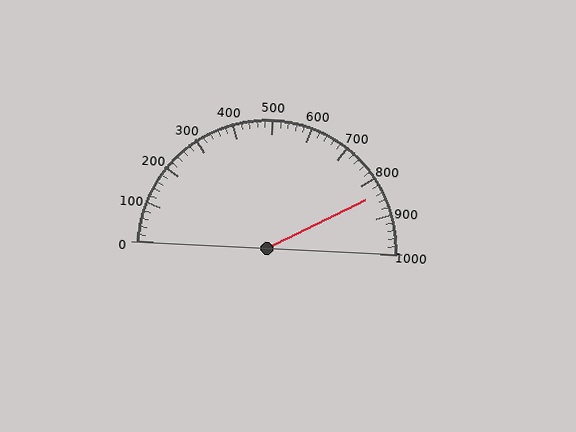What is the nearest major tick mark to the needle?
The nearest major tick mark is 800.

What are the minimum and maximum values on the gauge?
The gauge ranges from 0 to 1000.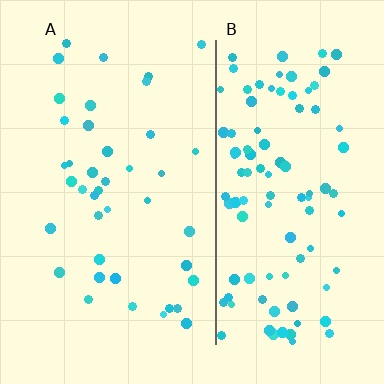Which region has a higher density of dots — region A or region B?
B (the right).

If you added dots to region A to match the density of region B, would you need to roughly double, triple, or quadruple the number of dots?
Approximately triple.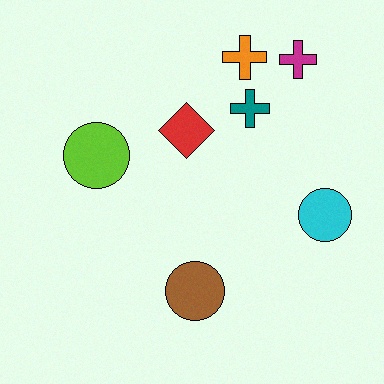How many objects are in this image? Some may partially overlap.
There are 7 objects.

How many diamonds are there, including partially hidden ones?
There is 1 diamond.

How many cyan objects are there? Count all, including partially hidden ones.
There is 1 cyan object.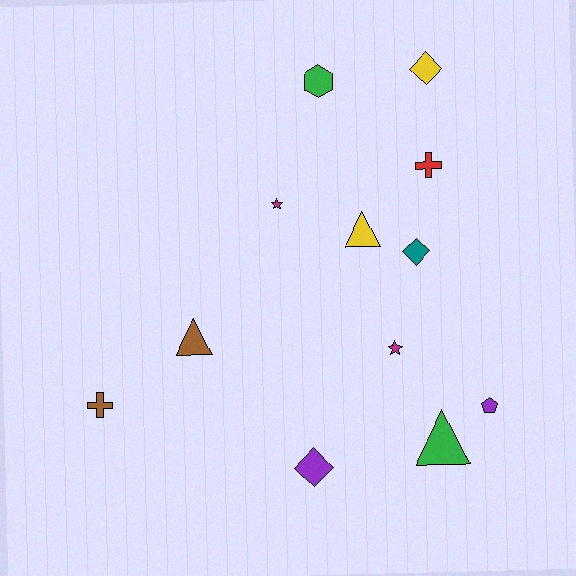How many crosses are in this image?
There are 2 crosses.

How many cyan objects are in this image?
There are no cyan objects.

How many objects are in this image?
There are 12 objects.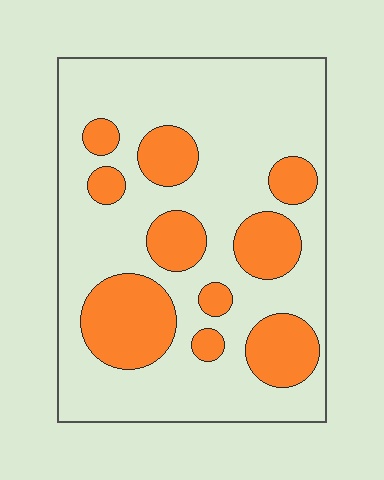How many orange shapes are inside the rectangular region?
10.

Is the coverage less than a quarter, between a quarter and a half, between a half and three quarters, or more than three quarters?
Between a quarter and a half.